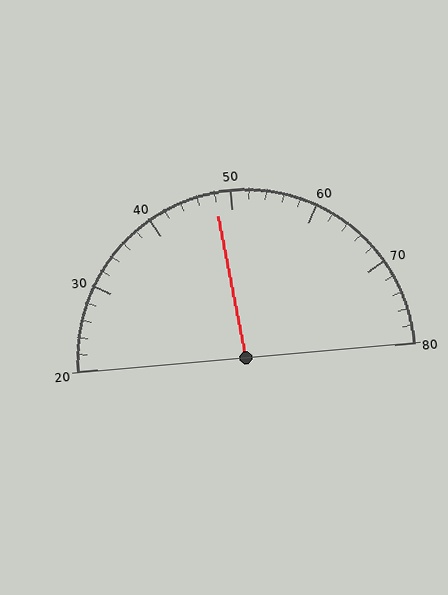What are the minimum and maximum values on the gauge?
The gauge ranges from 20 to 80.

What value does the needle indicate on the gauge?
The needle indicates approximately 48.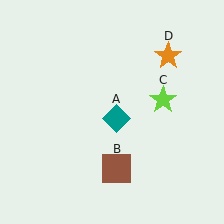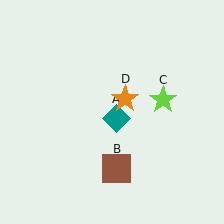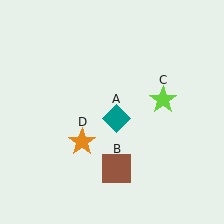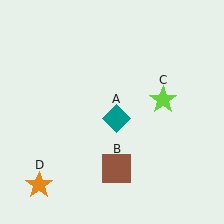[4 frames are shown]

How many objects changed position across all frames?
1 object changed position: orange star (object D).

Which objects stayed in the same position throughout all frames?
Teal diamond (object A) and brown square (object B) and lime star (object C) remained stationary.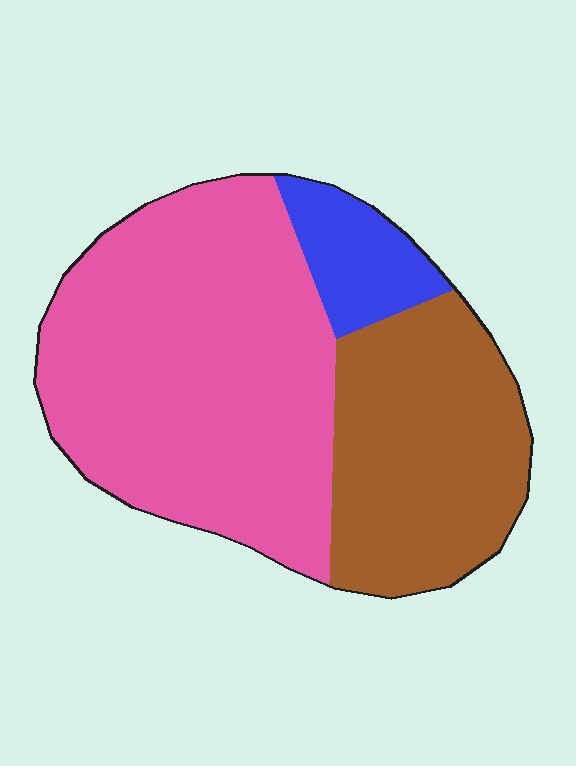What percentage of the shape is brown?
Brown covers around 30% of the shape.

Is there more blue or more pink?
Pink.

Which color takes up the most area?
Pink, at roughly 60%.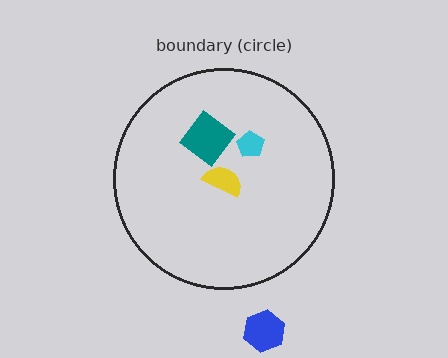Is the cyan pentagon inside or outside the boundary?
Inside.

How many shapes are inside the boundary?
3 inside, 1 outside.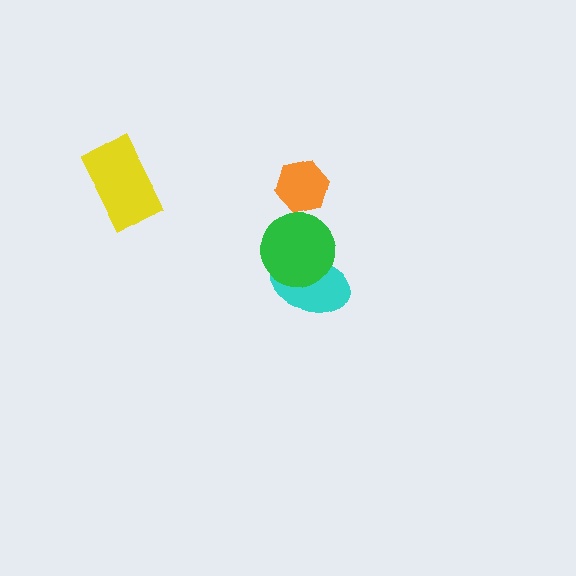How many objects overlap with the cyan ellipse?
1 object overlaps with the cyan ellipse.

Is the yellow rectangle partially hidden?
No, no other shape covers it.